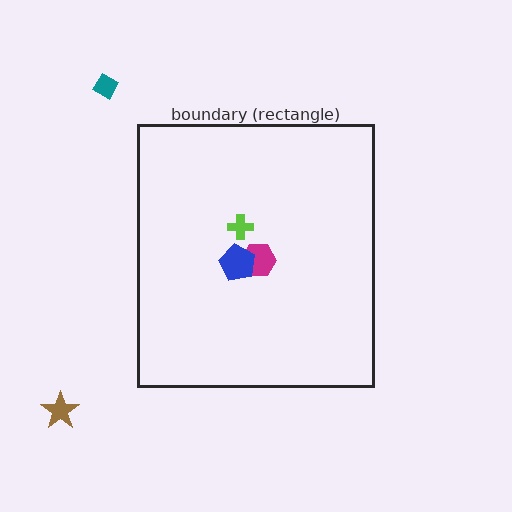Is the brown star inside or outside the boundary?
Outside.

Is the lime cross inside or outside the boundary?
Inside.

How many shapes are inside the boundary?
3 inside, 2 outside.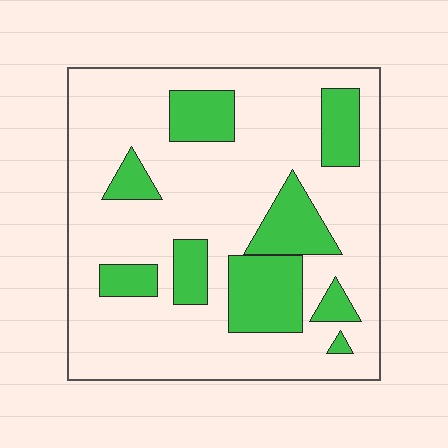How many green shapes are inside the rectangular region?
9.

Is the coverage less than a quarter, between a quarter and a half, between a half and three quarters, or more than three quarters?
Less than a quarter.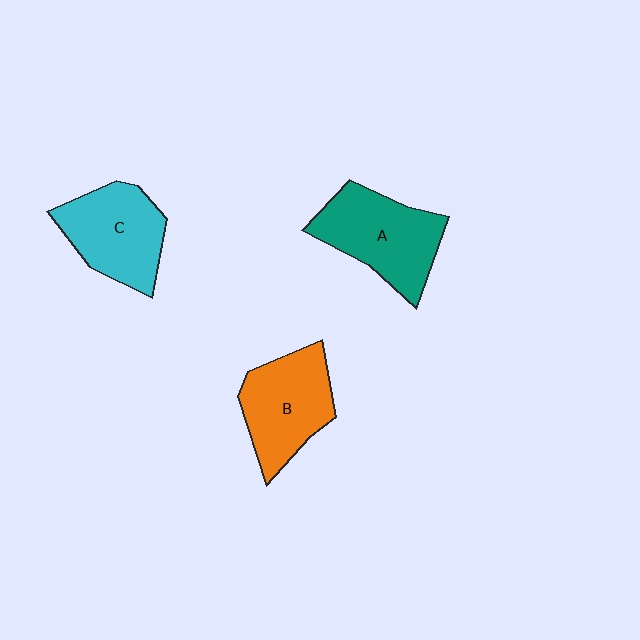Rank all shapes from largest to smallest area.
From largest to smallest: A (teal), C (cyan), B (orange).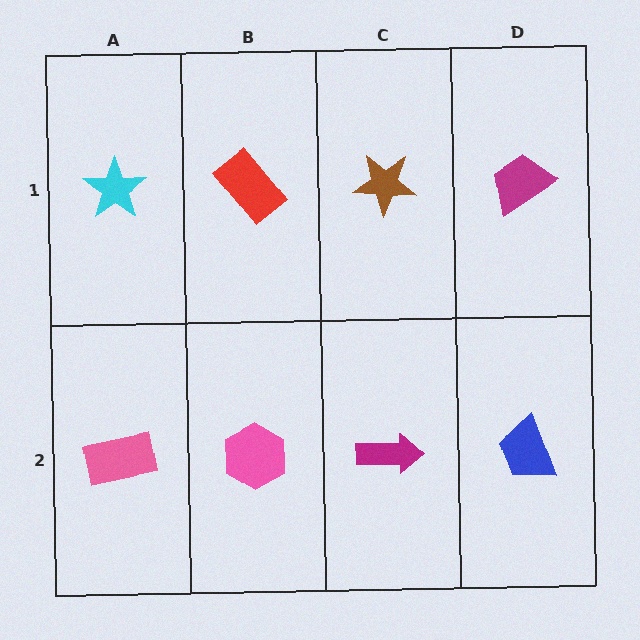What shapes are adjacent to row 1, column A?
A pink rectangle (row 2, column A), a red rectangle (row 1, column B).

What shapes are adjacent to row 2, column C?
A brown star (row 1, column C), a pink hexagon (row 2, column B), a blue trapezoid (row 2, column D).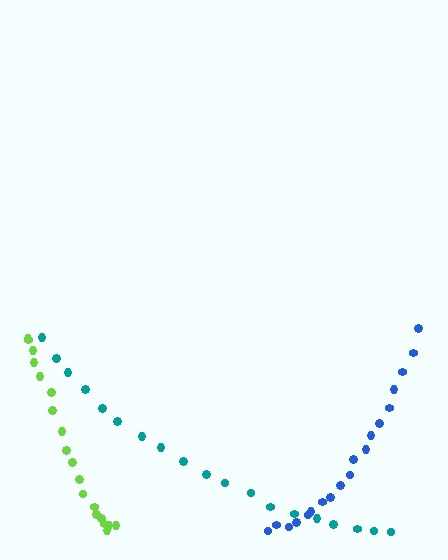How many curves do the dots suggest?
There are 3 distinct paths.